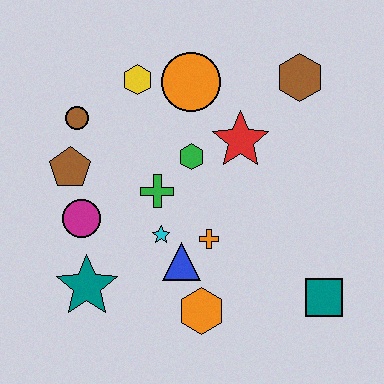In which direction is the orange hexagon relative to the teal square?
The orange hexagon is to the left of the teal square.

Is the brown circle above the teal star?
Yes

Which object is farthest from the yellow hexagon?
The teal square is farthest from the yellow hexagon.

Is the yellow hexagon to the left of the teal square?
Yes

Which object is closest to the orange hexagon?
The blue triangle is closest to the orange hexagon.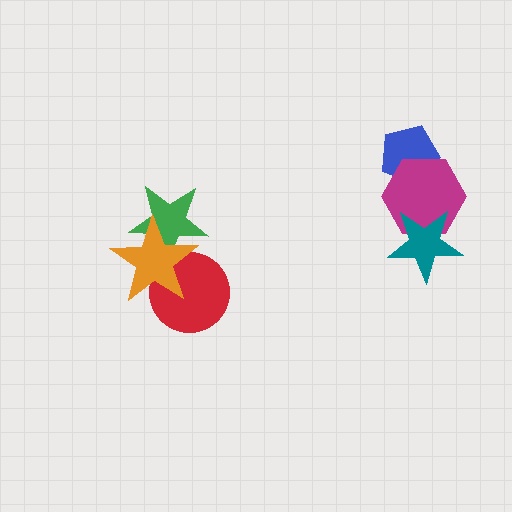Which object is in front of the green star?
The orange star is in front of the green star.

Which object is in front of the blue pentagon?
The magenta hexagon is in front of the blue pentagon.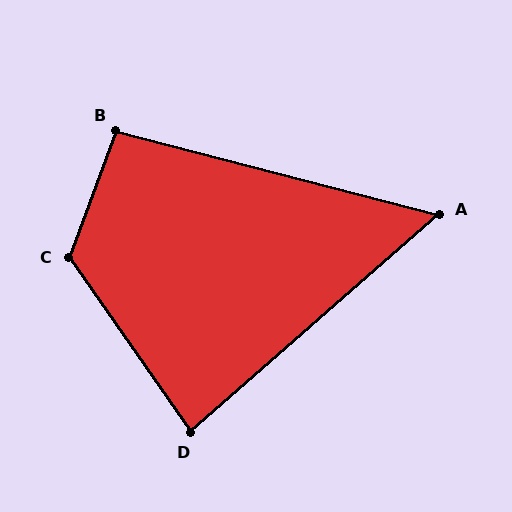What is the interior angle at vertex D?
Approximately 84 degrees (acute).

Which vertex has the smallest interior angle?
A, at approximately 56 degrees.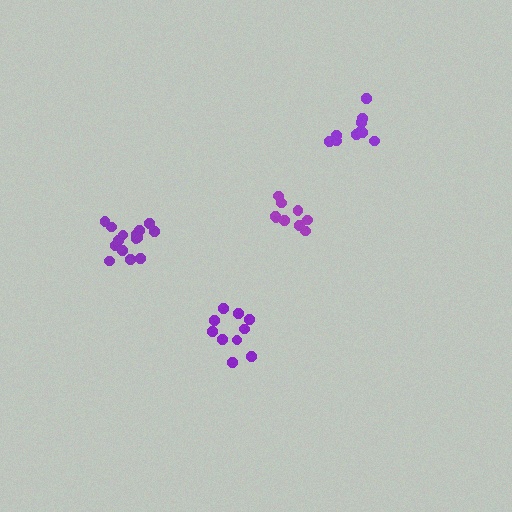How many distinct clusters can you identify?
There are 4 distinct clusters.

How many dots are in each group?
Group 1: 11 dots, Group 2: 15 dots, Group 3: 9 dots, Group 4: 10 dots (45 total).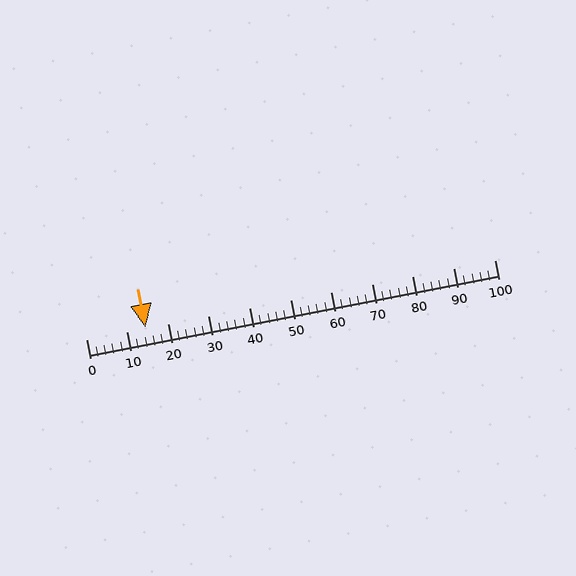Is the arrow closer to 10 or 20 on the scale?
The arrow is closer to 10.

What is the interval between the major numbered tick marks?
The major tick marks are spaced 10 units apart.